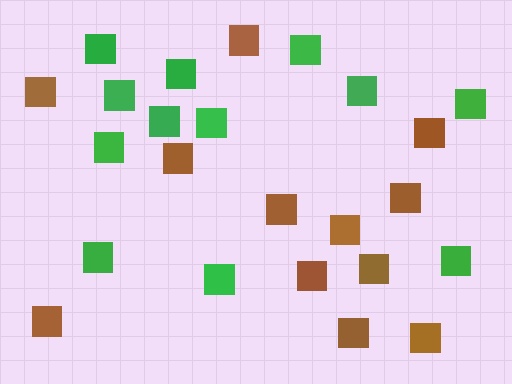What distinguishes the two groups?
There are 2 groups: one group of brown squares (12) and one group of green squares (12).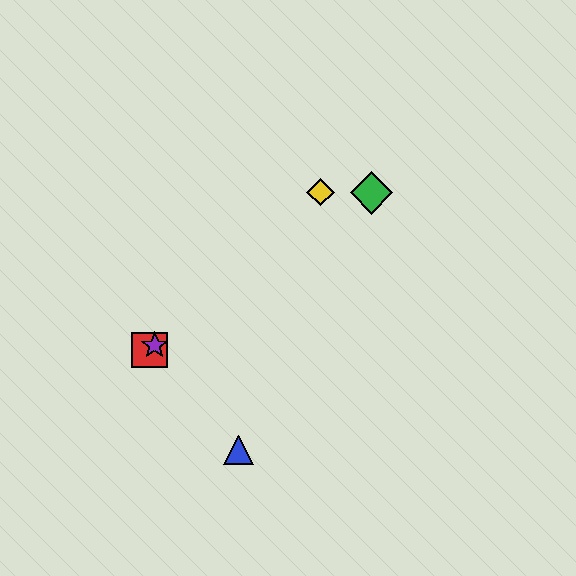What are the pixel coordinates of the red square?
The red square is at (150, 350).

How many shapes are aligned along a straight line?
3 shapes (the red square, the yellow diamond, the purple star) are aligned along a straight line.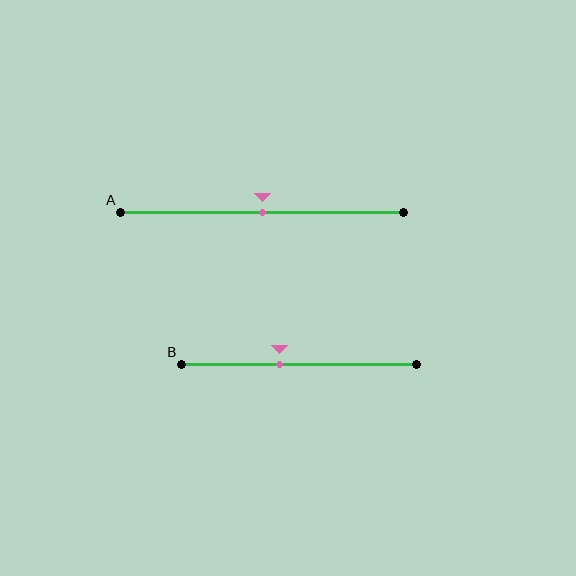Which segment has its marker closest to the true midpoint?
Segment A has its marker closest to the true midpoint.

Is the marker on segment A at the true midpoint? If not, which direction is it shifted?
Yes, the marker on segment A is at the true midpoint.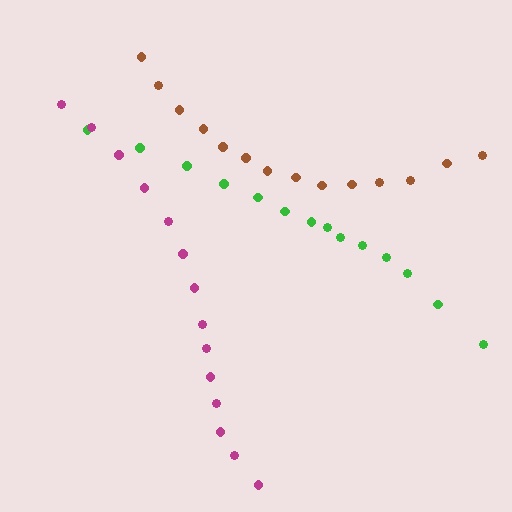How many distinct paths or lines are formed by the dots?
There are 3 distinct paths.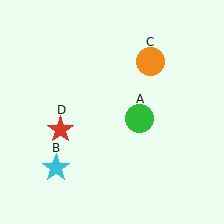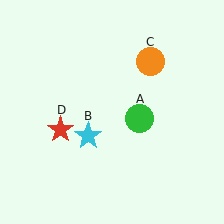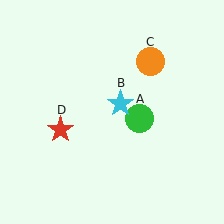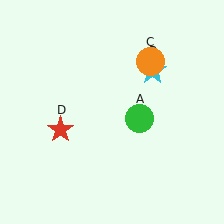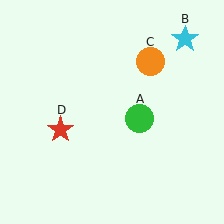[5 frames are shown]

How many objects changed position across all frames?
1 object changed position: cyan star (object B).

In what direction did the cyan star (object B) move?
The cyan star (object B) moved up and to the right.